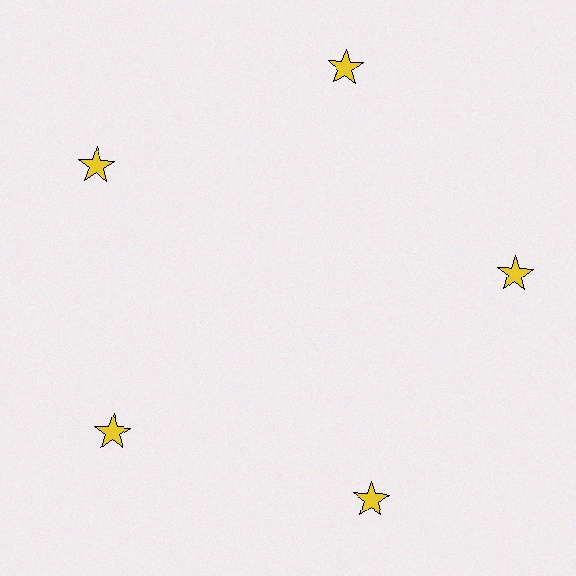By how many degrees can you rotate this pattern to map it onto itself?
The pattern maps onto itself every 72 degrees of rotation.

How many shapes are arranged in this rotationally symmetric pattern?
There are 5 shapes, arranged in 5 groups of 1.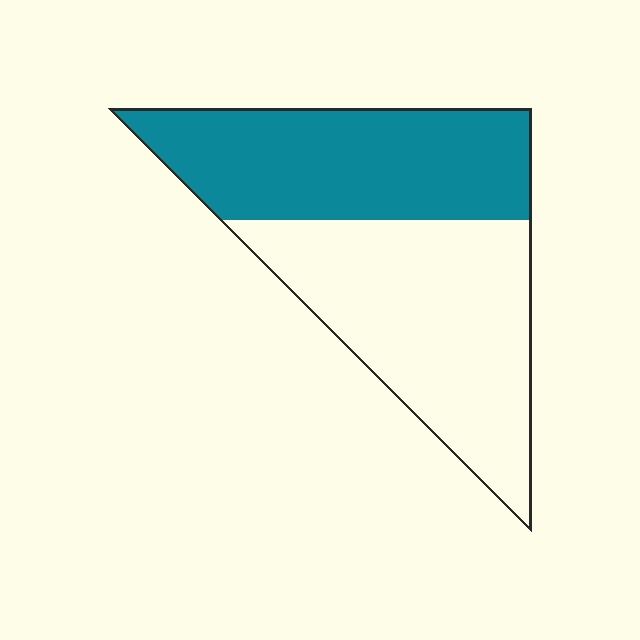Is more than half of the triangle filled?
No.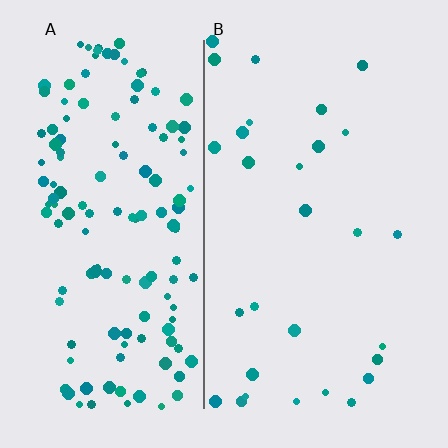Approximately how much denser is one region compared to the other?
Approximately 4.7× — region A over region B.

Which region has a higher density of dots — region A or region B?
A (the left).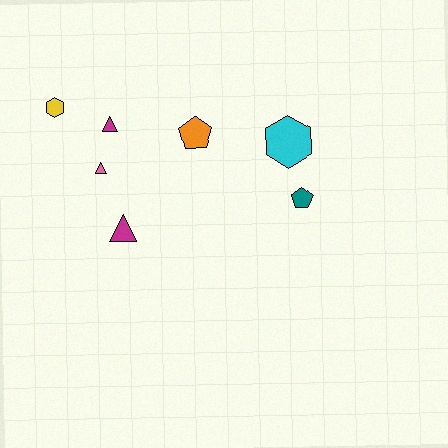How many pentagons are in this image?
There are 2 pentagons.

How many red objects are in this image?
There are no red objects.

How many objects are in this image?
There are 7 objects.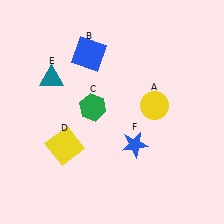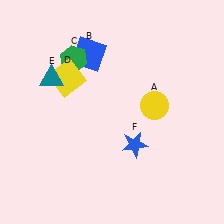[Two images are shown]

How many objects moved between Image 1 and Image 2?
2 objects moved between the two images.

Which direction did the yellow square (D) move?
The yellow square (D) moved up.